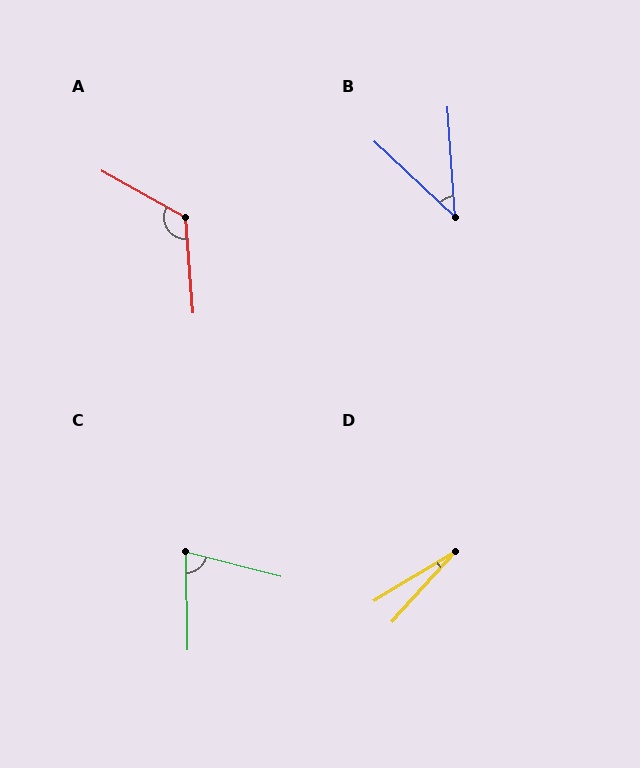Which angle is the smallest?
D, at approximately 17 degrees.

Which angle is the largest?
A, at approximately 123 degrees.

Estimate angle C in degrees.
Approximately 75 degrees.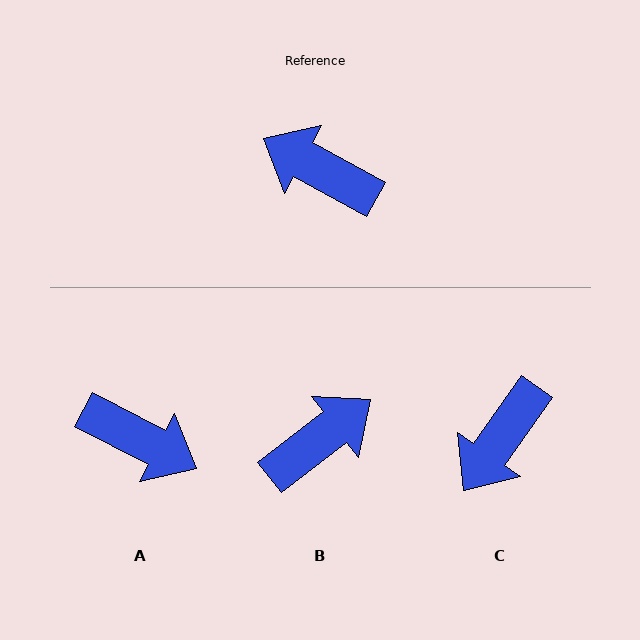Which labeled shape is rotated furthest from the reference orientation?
A, about 179 degrees away.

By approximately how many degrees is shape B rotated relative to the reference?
Approximately 114 degrees clockwise.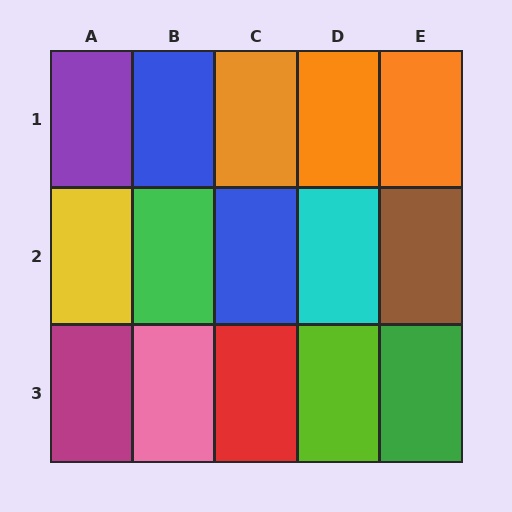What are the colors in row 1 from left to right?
Purple, blue, orange, orange, orange.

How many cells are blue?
2 cells are blue.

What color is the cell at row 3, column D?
Lime.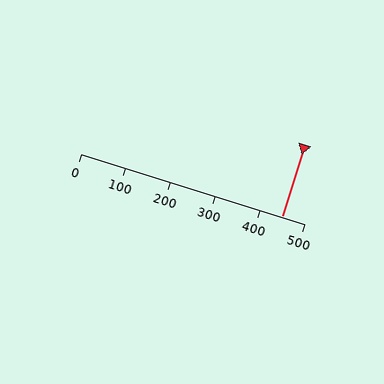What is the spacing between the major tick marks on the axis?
The major ticks are spaced 100 apart.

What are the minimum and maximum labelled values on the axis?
The axis runs from 0 to 500.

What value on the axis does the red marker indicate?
The marker indicates approximately 450.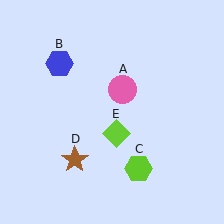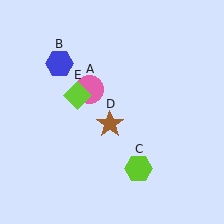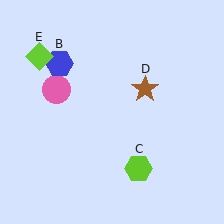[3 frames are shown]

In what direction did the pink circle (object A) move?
The pink circle (object A) moved left.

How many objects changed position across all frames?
3 objects changed position: pink circle (object A), brown star (object D), lime diamond (object E).